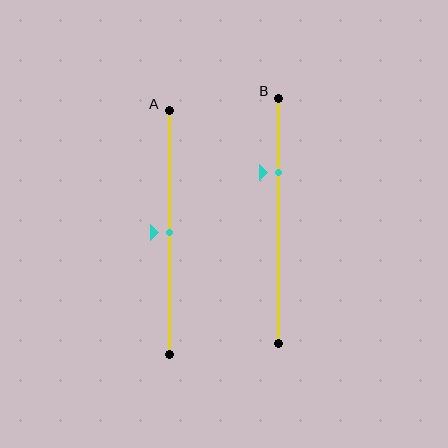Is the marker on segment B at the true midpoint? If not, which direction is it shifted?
No, the marker on segment B is shifted upward by about 20% of the segment length.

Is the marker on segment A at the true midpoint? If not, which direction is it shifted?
Yes, the marker on segment A is at the true midpoint.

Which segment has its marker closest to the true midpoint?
Segment A has its marker closest to the true midpoint.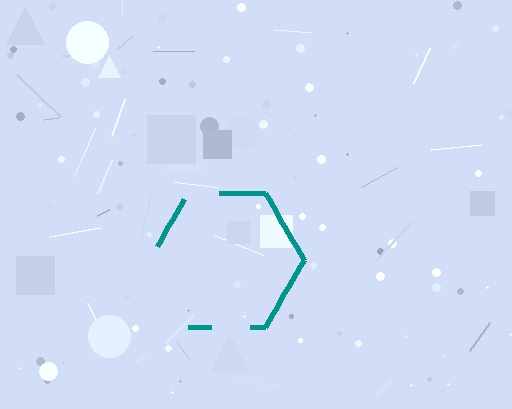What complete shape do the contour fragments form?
The contour fragments form a hexagon.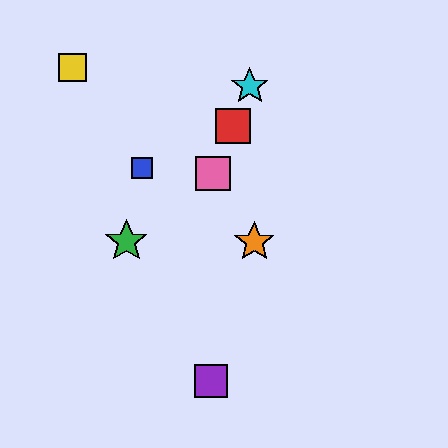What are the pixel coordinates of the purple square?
The purple square is at (211, 381).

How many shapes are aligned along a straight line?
3 shapes (the red square, the cyan star, the pink square) are aligned along a straight line.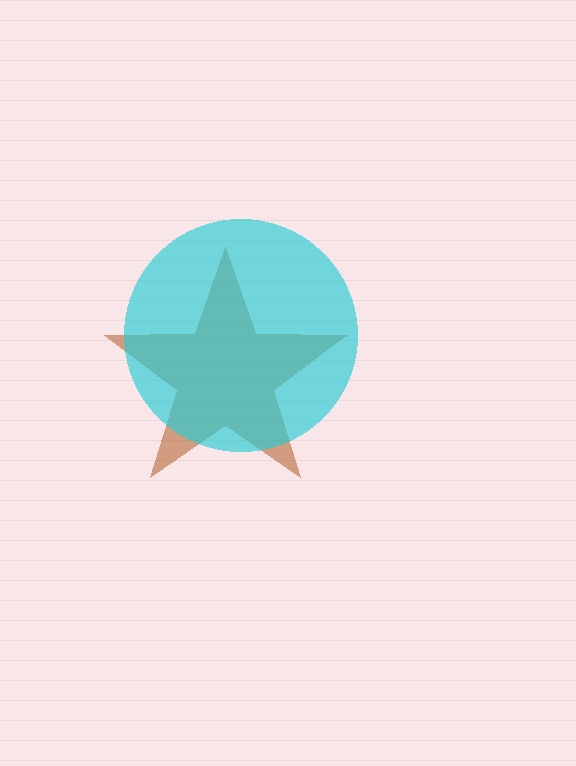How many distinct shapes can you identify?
There are 2 distinct shapes: a brown star, a cyan circle.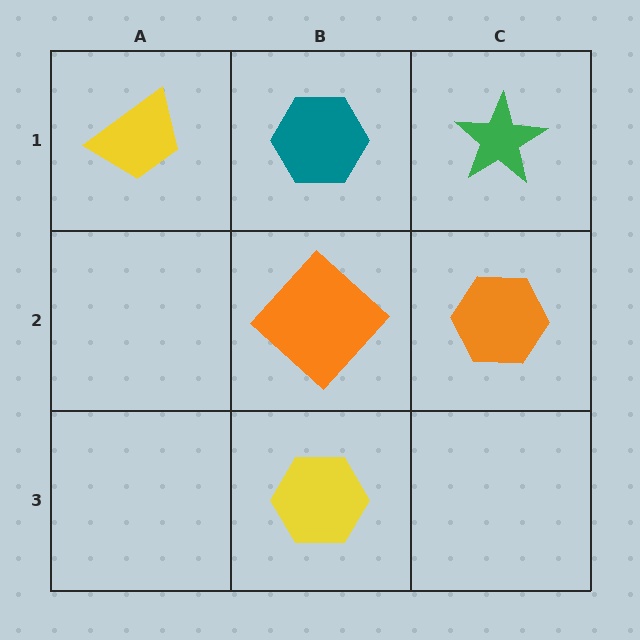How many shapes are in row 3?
1 shape.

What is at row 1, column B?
A teal hexagon.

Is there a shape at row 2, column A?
No, that cell is empty.